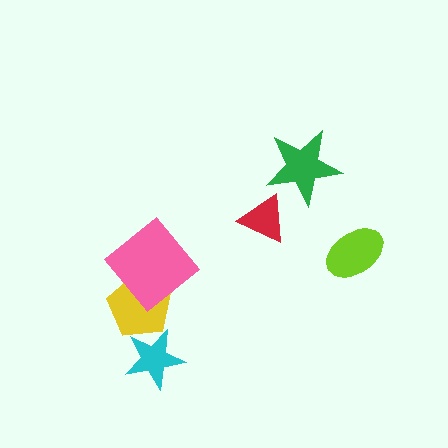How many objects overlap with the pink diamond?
1 object overlaps with the pink diamond.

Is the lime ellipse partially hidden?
No, no other shape covers it.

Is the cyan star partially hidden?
Yes, it is partially covered by another shape.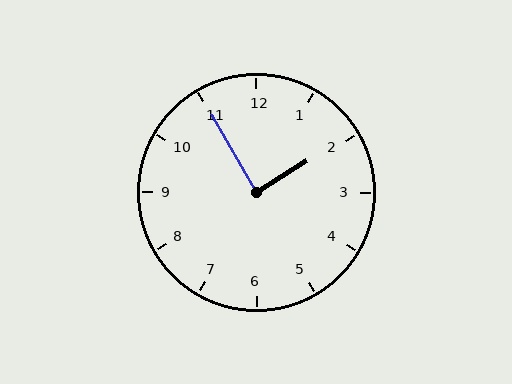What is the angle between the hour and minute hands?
Approximately 88 degrees.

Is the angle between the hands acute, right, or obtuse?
It is right.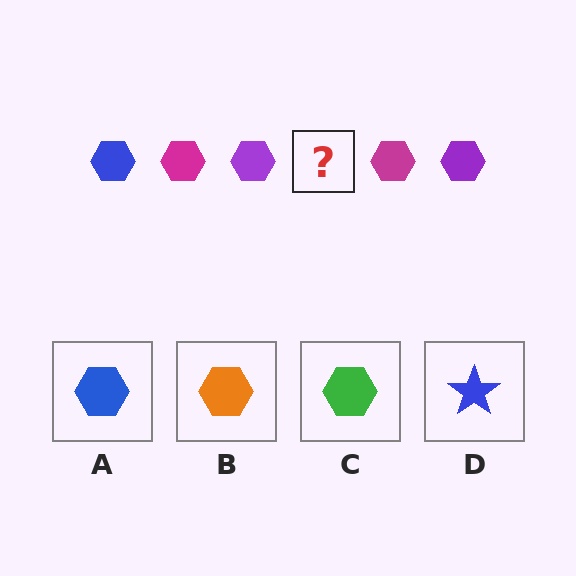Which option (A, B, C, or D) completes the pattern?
A.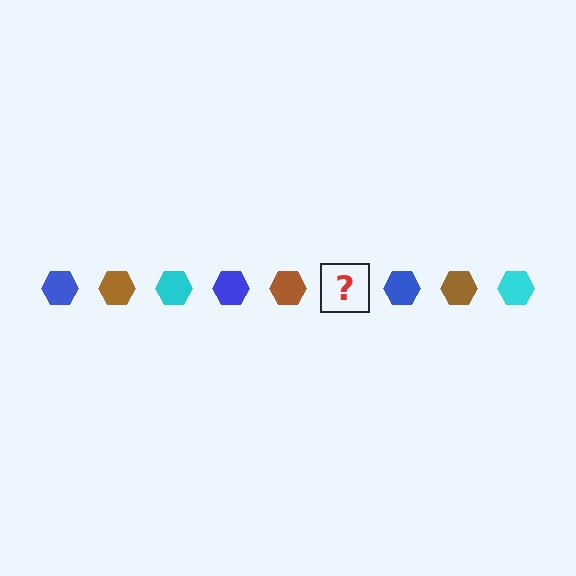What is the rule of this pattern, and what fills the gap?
The rule is that the pattern cycles through blue, brown, cyan hexagons. The gap should be filled with a cyan hexagon.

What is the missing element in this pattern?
The missing element is a cyan hexagon.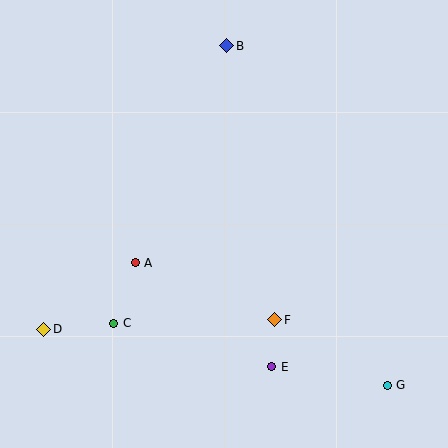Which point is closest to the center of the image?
Point A at (135, 263) is closest to the center.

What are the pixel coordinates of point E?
Point E is at (272, 367).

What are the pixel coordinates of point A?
Point A is at (135, 263).